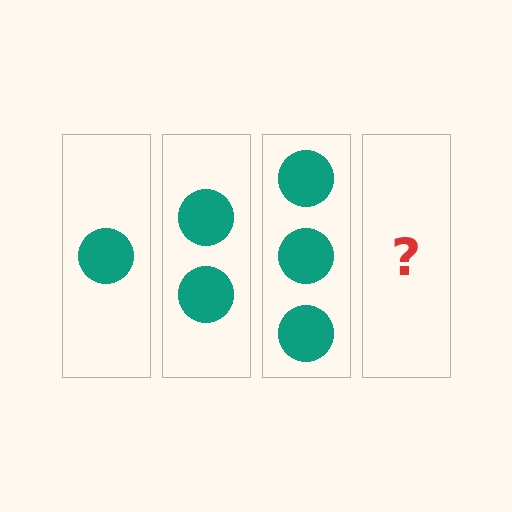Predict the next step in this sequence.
The next step is 4 circles.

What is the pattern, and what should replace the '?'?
The pattern is that each step adds one more circle. The '?' should be 4 circles.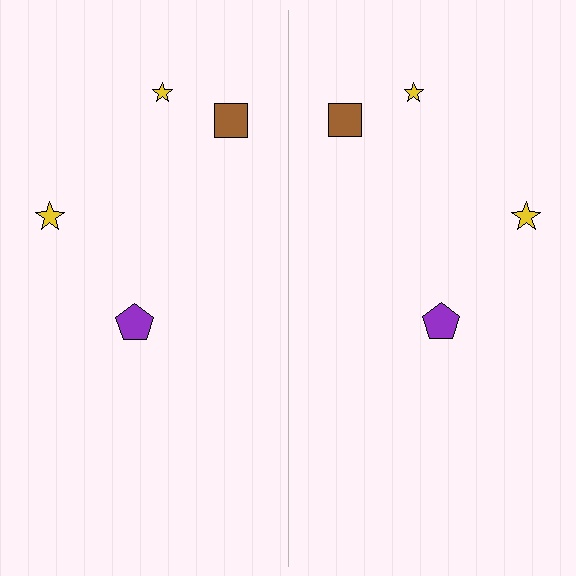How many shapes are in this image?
There are 8 shapes in this image.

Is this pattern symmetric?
Yes, this pattern has bilateral (reflection) symmetry.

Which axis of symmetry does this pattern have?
The pattern has a vertical axis of symmetry running through the center of the image.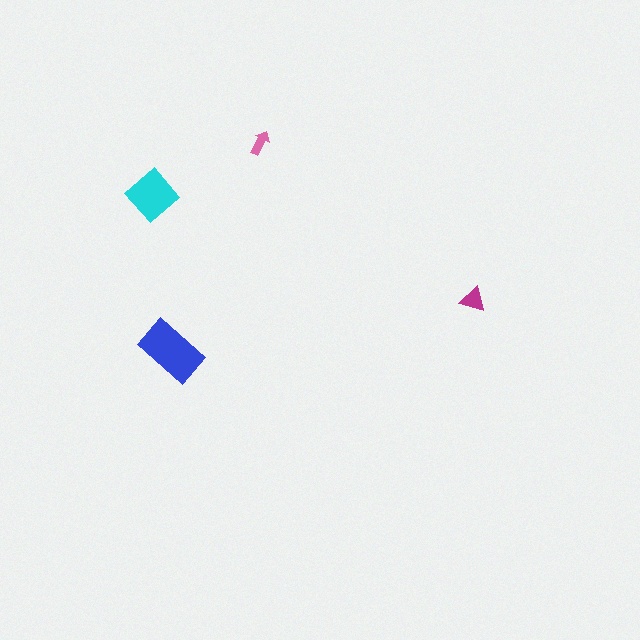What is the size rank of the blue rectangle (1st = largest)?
1st.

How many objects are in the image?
There are 4 objects in the image.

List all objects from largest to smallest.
The blue rectangle, the cyan diamond, the magenta triangle, the pink arrow.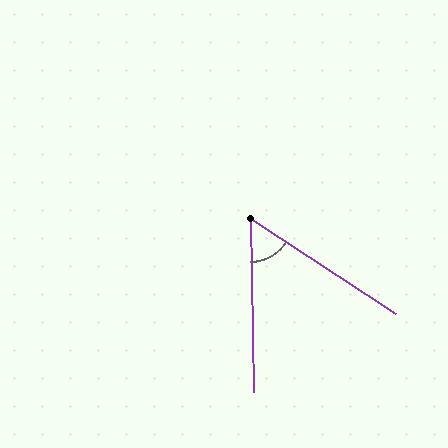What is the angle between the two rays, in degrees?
Approximately 56 degrees.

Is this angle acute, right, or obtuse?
It is acute.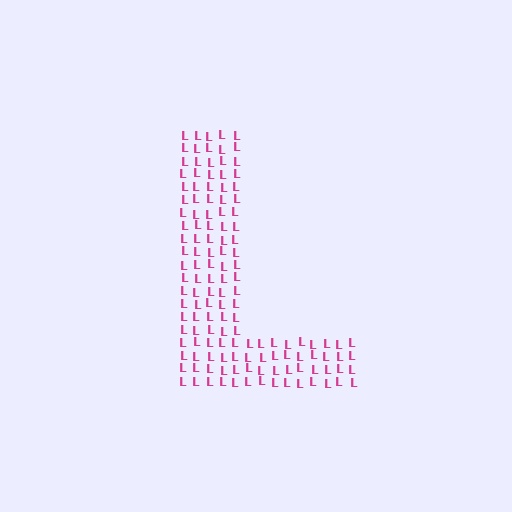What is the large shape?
The large shape is the letter L.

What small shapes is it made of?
It is made of small letter L's.